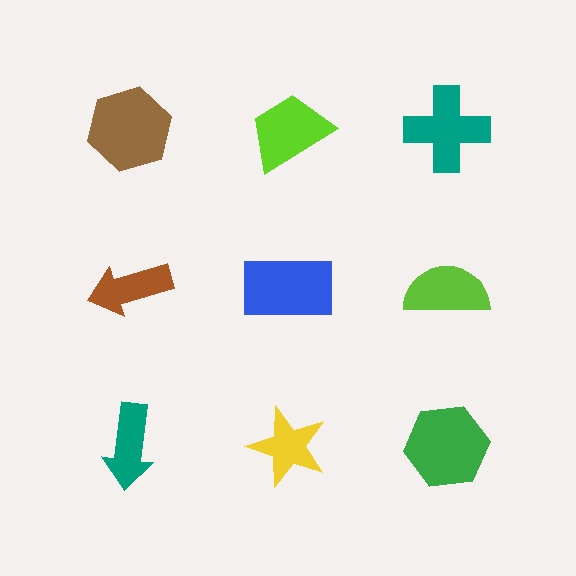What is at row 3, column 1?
A teal arrow.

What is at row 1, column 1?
A brown hexagon.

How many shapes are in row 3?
3 shapes.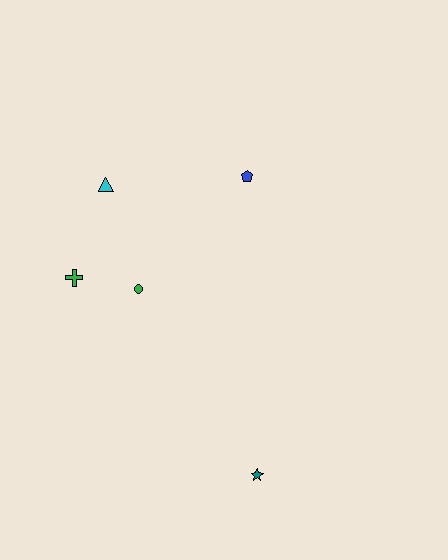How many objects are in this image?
There are 5 objects.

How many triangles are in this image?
There is 1 triangle.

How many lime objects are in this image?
There are no lime objects.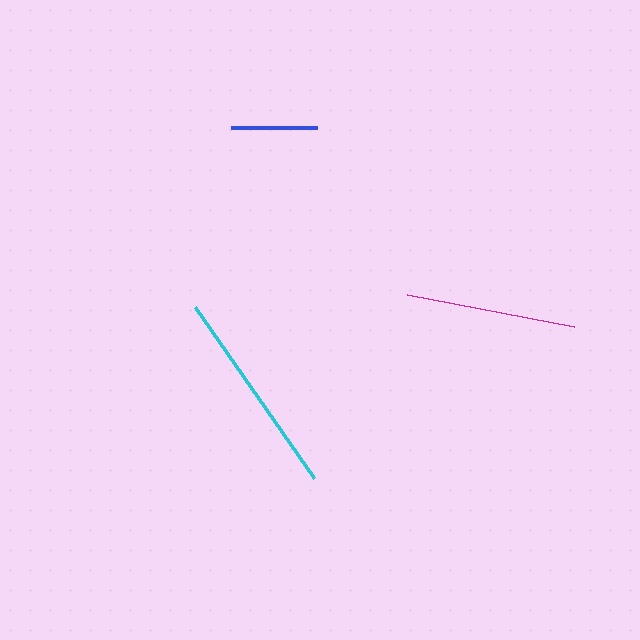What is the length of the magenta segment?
The magenta segment is approximately 169 pixels long.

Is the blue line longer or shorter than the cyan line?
The cyan line is longer than the blue line.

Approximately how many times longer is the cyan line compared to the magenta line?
The cyan line is approximately 1.2 times the length of the magenta line.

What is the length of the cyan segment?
The cyan segment is approximately 209 pixels long.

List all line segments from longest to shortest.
From longest to shortest: cyan, magenta, blue.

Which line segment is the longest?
The cyan line is the longest at approximately 209 pixels.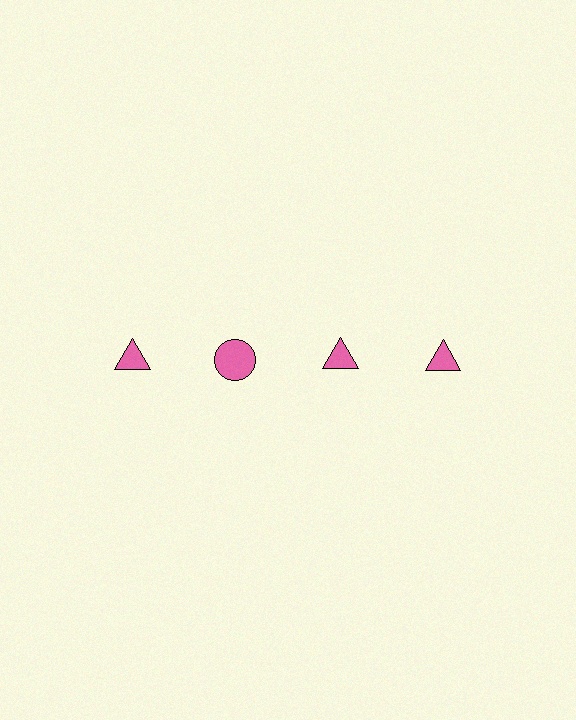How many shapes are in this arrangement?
There are 4 shapes arranged in a grid pattern.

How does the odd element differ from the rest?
It has a different shape: circle instead of triangle.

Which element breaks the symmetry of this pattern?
The pink circle in the top row, second from left column breaks the symmetry. All other shapes are pink triangles.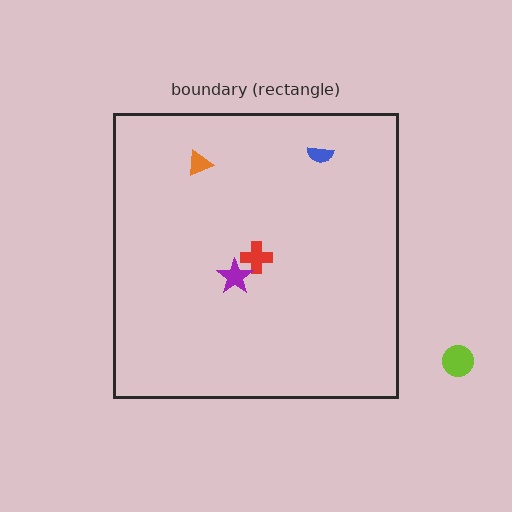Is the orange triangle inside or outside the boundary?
Inside.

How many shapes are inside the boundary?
4 inside, 1 outside.